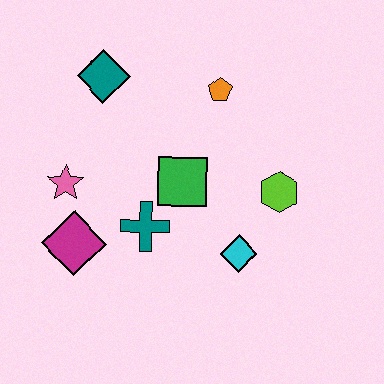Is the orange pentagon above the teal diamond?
No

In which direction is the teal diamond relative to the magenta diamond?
The teal diamond is above the magenta diamond.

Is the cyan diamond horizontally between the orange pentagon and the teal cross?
No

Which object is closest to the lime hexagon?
The cyan diamond is closest to the lime hexagon.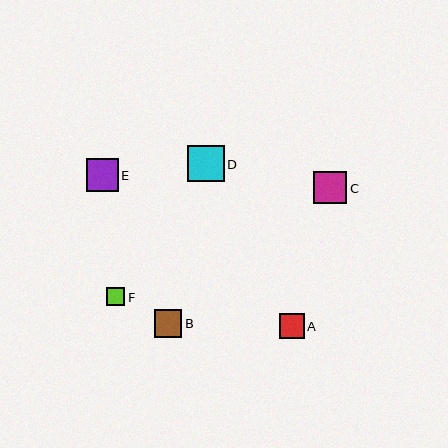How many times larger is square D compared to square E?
Square D is approximately 1.1 times the size of square E.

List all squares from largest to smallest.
From largest to smallest: D, C, E, B, A, F.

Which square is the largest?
Square D is the largest with a size of approximately 36 pixels.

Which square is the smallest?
Square F is the smallest with a size of approximately 18 pixels.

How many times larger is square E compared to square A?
Square E is approximately 1.3 times the size of square A.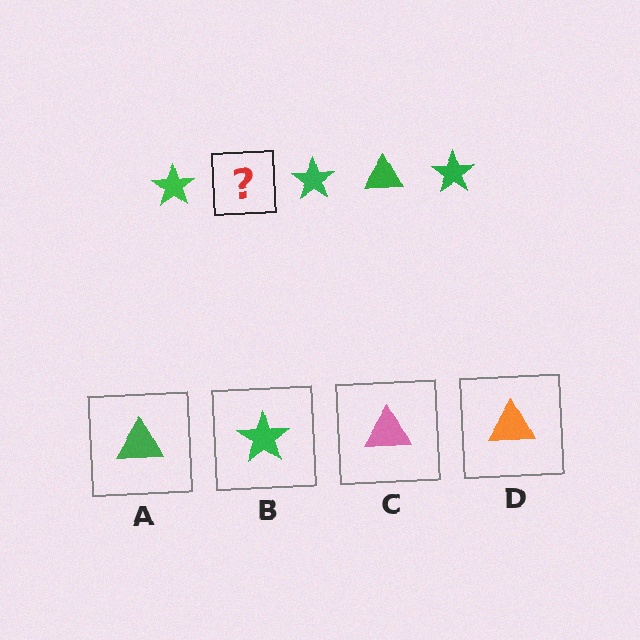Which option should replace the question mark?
Option A.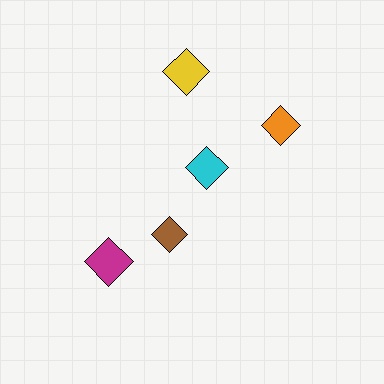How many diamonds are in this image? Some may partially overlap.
There are 5 diamonds.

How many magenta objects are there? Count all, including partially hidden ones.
There is 1 magenta object.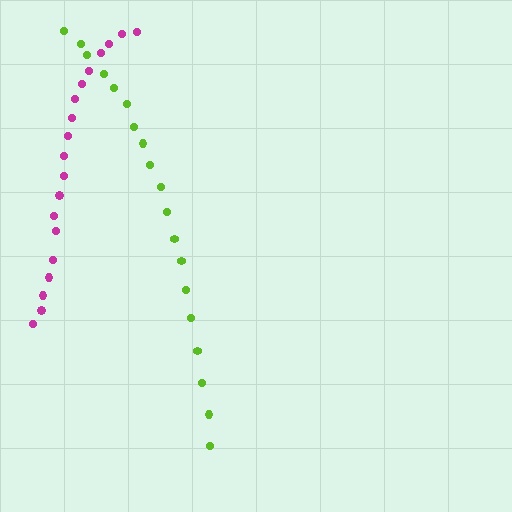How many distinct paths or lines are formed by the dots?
There are 2 distinct paths.